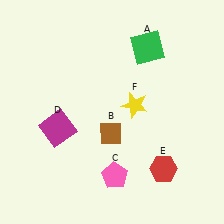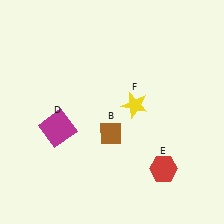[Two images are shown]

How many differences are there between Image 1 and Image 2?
There are 2 differences between the two images.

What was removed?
The pink pentagon (C), the green square (A) were removed in Image 2.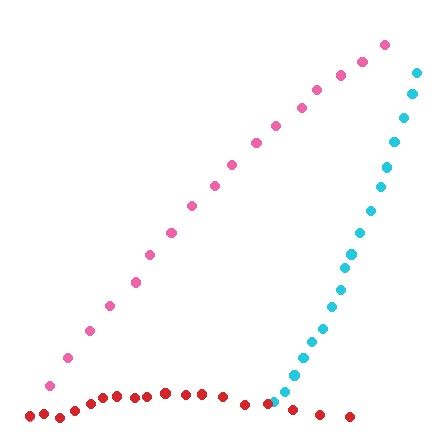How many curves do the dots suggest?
There are 3 distinct paths.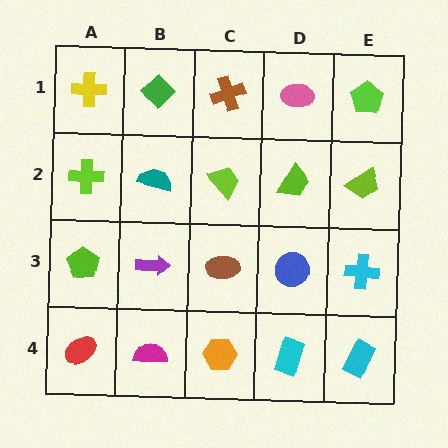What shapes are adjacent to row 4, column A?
A lime pentagon (row 3, column A), a magenta semicircle (row 4, column B).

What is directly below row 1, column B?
A teal semicircle.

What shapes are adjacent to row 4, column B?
A purple arrow (row 3, column B), a red ellipse (row 4, column A), an orange hexagon (row 4, column C).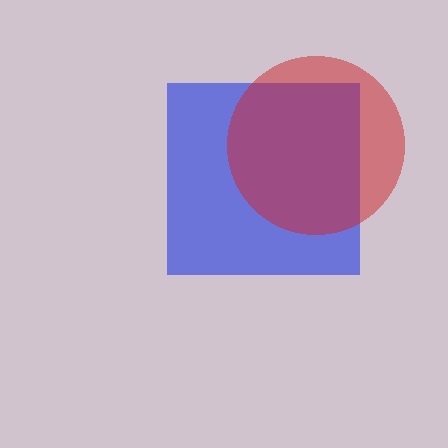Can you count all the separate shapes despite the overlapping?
Yes, there are 2 separate shapes.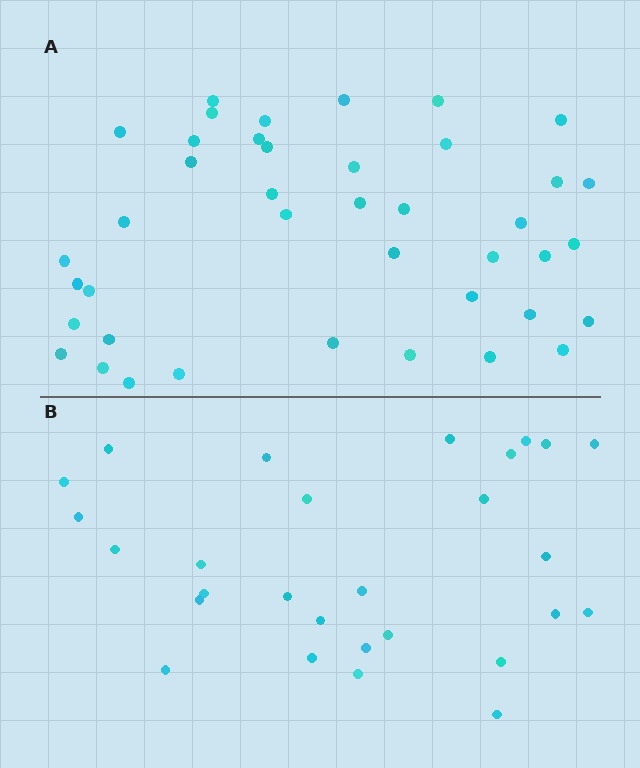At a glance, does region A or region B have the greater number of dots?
Region A (the top region) has more dots.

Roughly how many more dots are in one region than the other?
Region A has approximately 15 more dots than region B.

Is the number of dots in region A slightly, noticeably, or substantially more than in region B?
Region A has substantially more. The ratio is roughly 1.5 to 1.